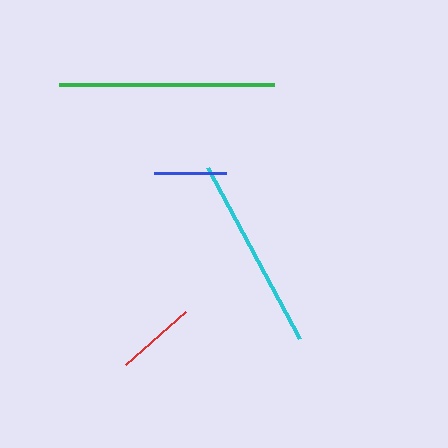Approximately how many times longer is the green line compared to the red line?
The green line is approximately 2.7 times the length of the red line.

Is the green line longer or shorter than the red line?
The green line is longer than the red line.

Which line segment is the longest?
The green line is the longest at approximately 214 pixels.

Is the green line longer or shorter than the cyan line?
The green line is longer than the cyan line.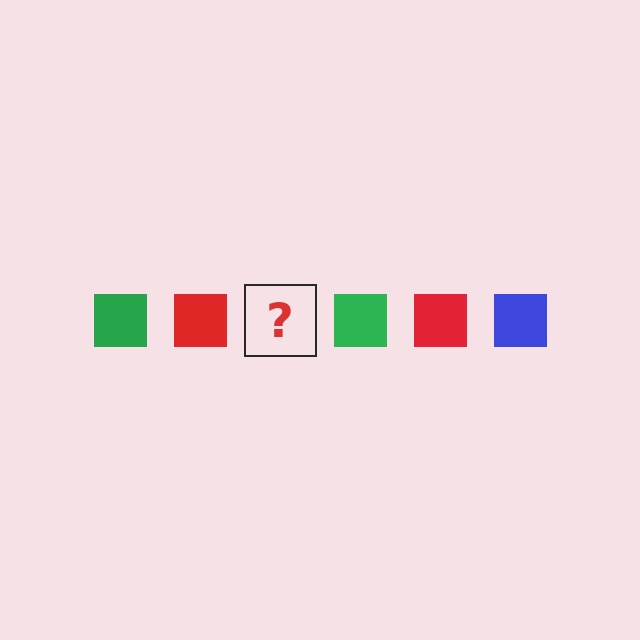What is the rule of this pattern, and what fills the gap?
The rule is that the pattern cycles through green, red, blue squares. The gap should be filled with a blue square.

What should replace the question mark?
The question mark should be replaced with a blue square.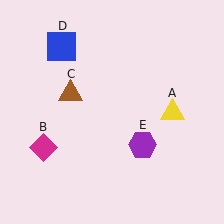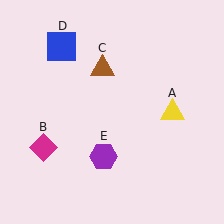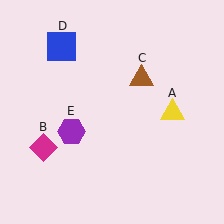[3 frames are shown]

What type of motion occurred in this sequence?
The brown triangle (object C), purple hexagon (object E) rotated clockwise around the center of the scene.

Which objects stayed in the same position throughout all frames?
Yellow triangle (object A) and magenta diamond (object B) and blue square (object D) remained stationary.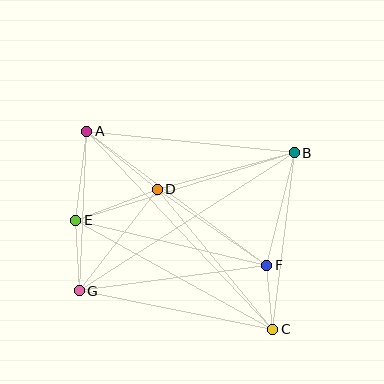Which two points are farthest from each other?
Points A and C are farthest from each other.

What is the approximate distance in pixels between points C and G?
The distance between C and G is approximately 197 pixels.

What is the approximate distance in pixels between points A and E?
The distance between A and E is approximately 90 pixels.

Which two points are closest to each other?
Points C and F are closest to each other.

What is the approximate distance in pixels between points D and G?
The distance between D and G is approximately 128 pixels.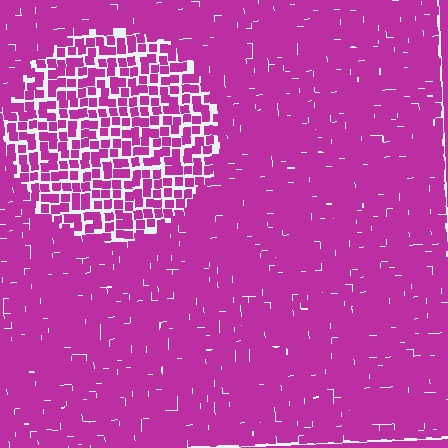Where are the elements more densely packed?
The elements are more densely packed outside the circle boundary.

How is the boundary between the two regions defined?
The boundary is defined by a change in element density (approximately 1.9x ratio). All elements are the same color, size, and shape.